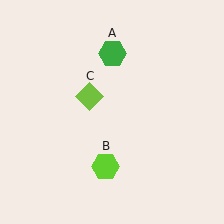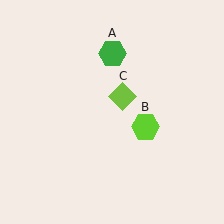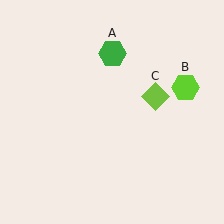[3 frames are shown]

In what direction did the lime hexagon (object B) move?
The lime hexagon (object B) moved up and to the right.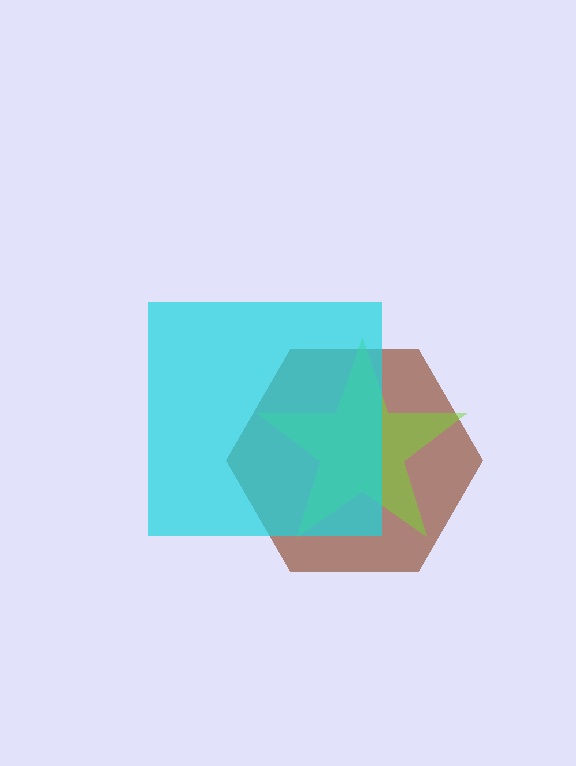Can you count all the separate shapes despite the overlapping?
Yes, there are 3 separate shapes.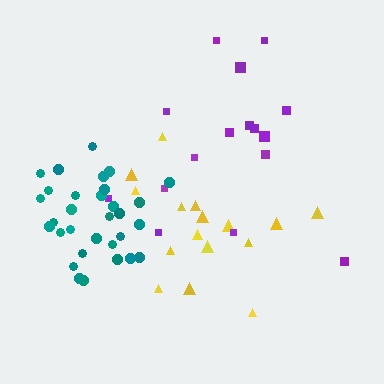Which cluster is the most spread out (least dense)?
Purple.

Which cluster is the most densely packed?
Teal.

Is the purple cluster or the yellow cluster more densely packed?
Yellow.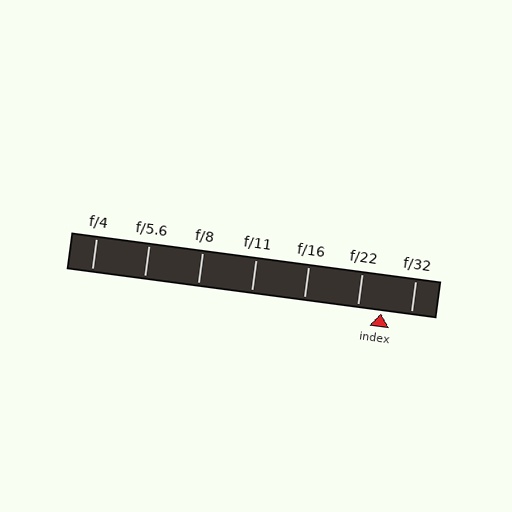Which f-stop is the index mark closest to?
The index mark is closest to f/22.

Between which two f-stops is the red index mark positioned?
The index mark is between f/22 and f/32.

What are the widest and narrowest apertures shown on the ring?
The widest aperture shown is f/4 and the narrowest is f/32.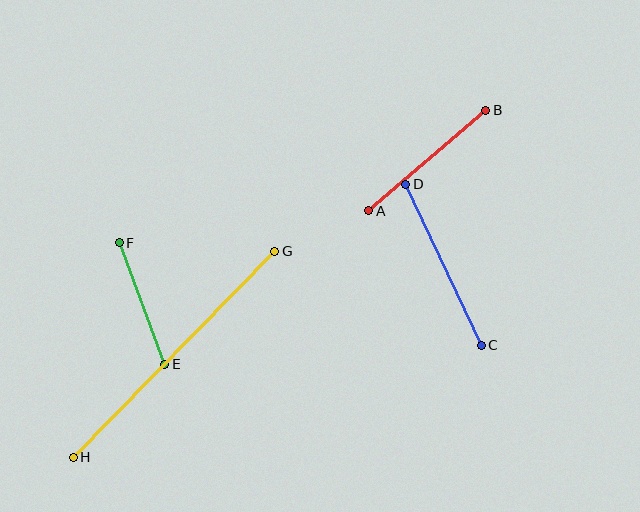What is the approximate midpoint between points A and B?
The midpoint is at approximately (427, 161) pixels.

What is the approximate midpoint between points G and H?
The midpoint is at approximately (174, 354) pixels.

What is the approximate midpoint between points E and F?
The midpoint is at approximately (142, 304) pixels.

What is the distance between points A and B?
The distance is approximately 154 pixels.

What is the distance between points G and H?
The distance is approximately 288 pixels.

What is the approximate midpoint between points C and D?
The midpoint is at approximately (443, 265) pixels.